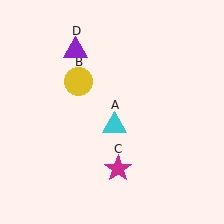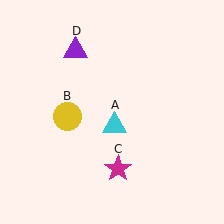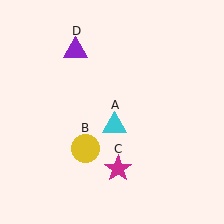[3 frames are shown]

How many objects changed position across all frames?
1 object changed position: yellow circle (object B).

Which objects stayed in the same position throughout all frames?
Cyan triangle (object A) and magenta star (object C) and purple triangle (object D) remained stationary.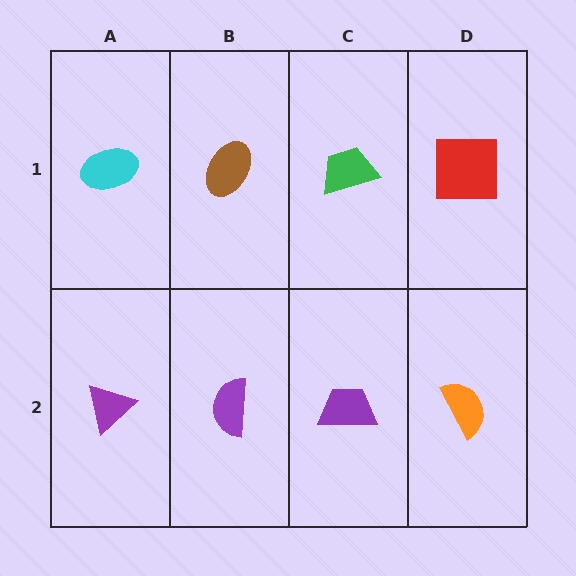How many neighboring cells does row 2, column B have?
3.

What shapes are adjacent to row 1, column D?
An orange semicircle (row 2, column D), a green trapezoid (row 1, column C).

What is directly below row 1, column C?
A purple trapezoid.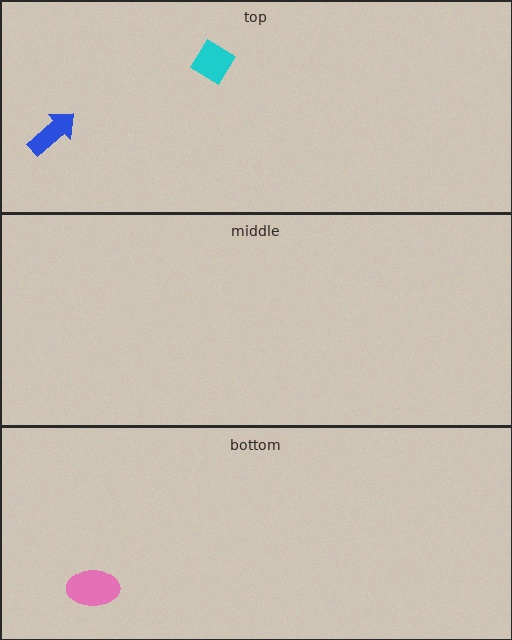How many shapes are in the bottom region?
1.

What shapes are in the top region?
The blue arrow, the cyan diamond.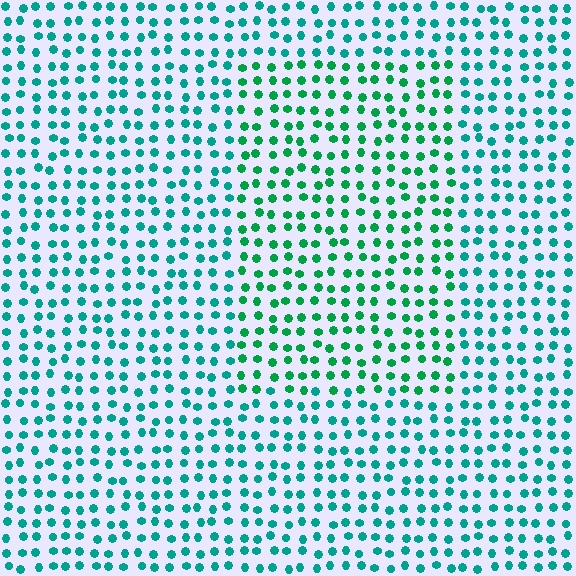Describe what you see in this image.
The image is filled with small teal elements in a uniform arrangement. A rectangle-shaped region is visible where the elements are tinted to a slightly different hue, forming a subtle color boundary.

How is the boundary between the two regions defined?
The boundary is defined purely by a slight shift in hue (about 28 degrees). Spacing, size, and orientation are identical on both sides.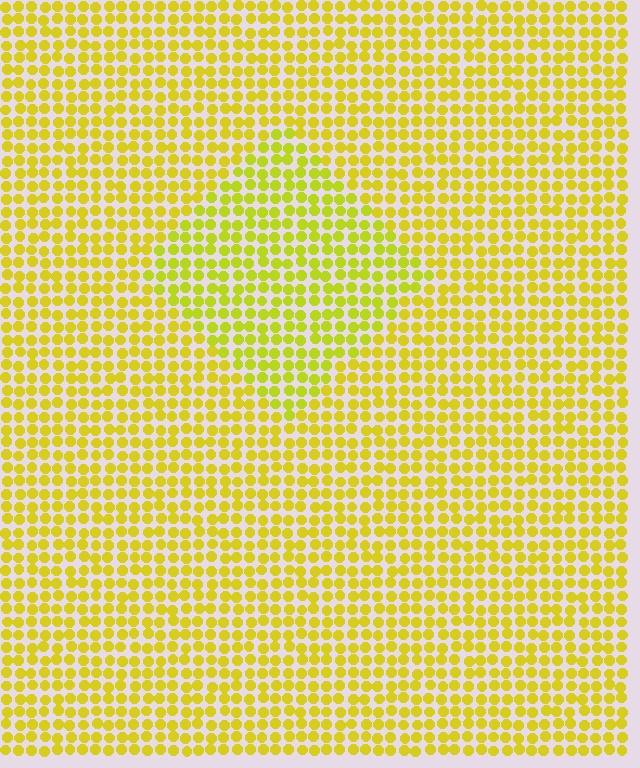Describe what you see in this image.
The image is filled with small yellow elements in a uniform arrangement. A diamond-shaped region is visible where the elements are tinted to a slightly different hue, forming a subtle color boundary.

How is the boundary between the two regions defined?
The boundary is defined purely by a slight shift in hue (about 14 degrees). Spacing, size, and orientation are identical on both sides.